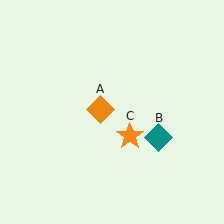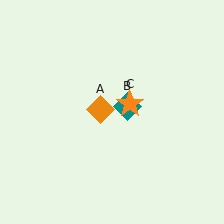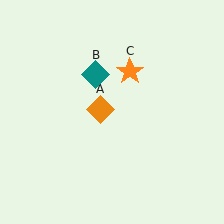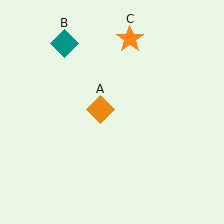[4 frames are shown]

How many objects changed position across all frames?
2 objects changed position: teal diamond (object B), orange star (object C).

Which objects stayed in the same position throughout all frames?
Orange diamond (object A) remained stationary.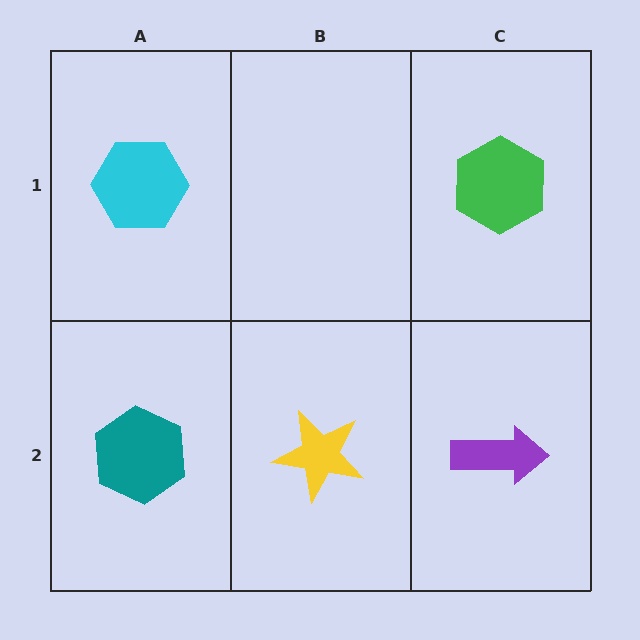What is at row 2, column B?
A yellow star.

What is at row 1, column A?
A cyan hexagon.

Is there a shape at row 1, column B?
No, that cell is empty.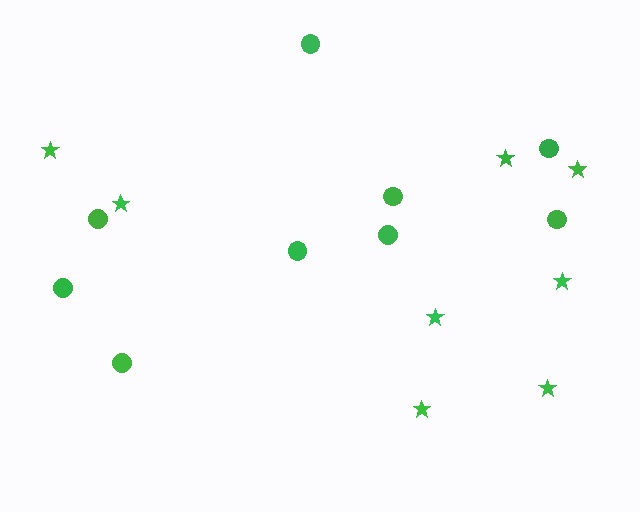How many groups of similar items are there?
There are 2 groups: one group of circles (9) and one group of stars (8).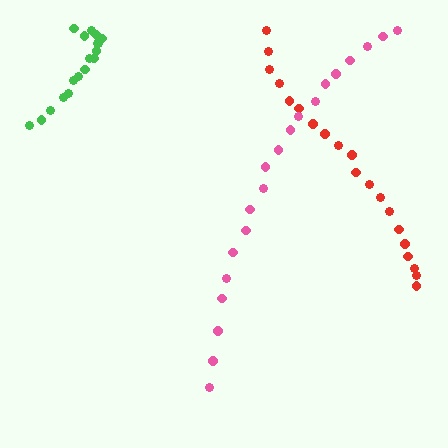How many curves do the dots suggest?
There are 3 distinct paths.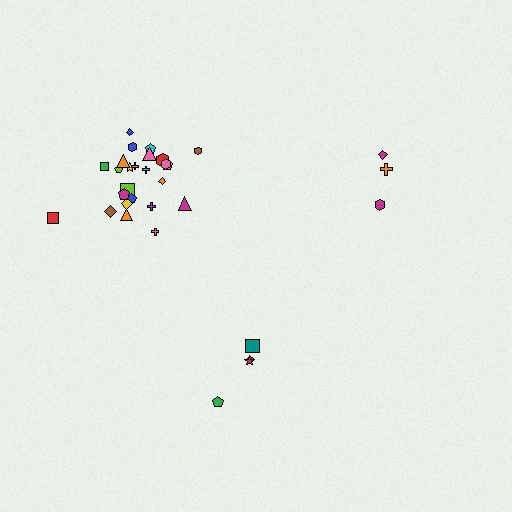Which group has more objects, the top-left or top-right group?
The top-left group.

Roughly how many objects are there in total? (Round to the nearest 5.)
Roughly 30 objects in total.